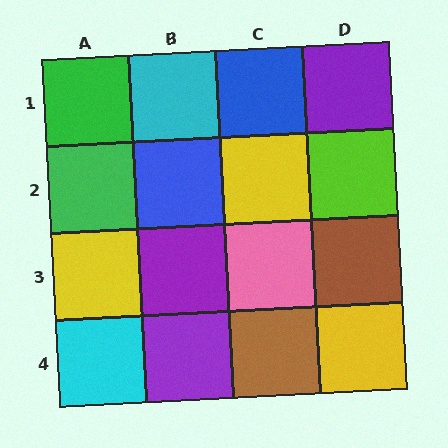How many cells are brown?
2 cells are brown.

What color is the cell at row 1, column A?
Green.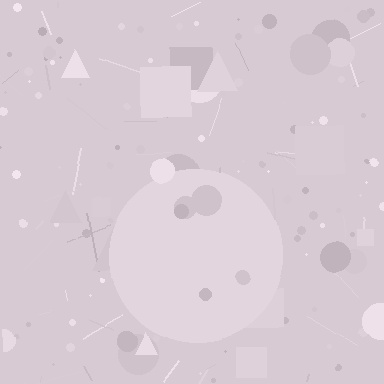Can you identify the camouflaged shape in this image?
The camouflaged shape is a circle.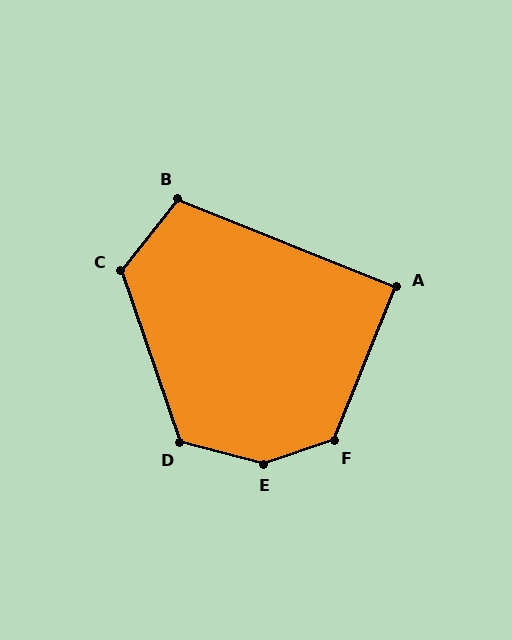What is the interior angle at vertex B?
Approximately 107 degrees (obtuse).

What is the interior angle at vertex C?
Approximately 122 degrees (obtuse).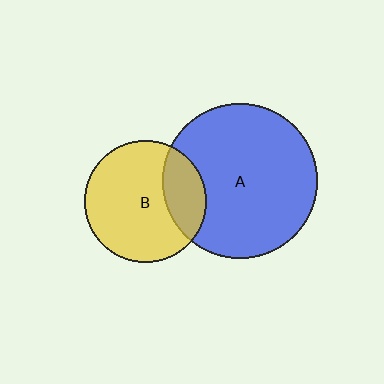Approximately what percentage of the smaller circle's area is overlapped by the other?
Approximately 25%.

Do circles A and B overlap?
Yes.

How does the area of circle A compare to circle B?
Approximately 1.6 times.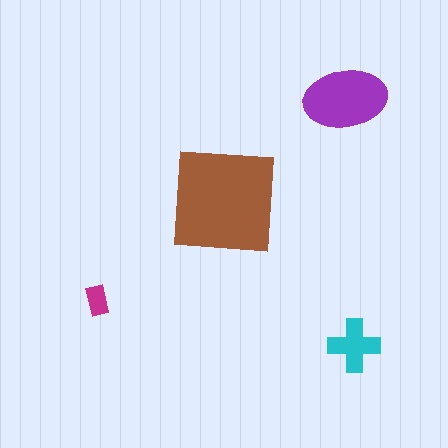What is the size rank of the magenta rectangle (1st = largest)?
4th.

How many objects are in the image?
There are 4 objects in the image.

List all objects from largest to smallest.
The brown square, the purple ellipse, the cyan cross, the magenta rectangle.